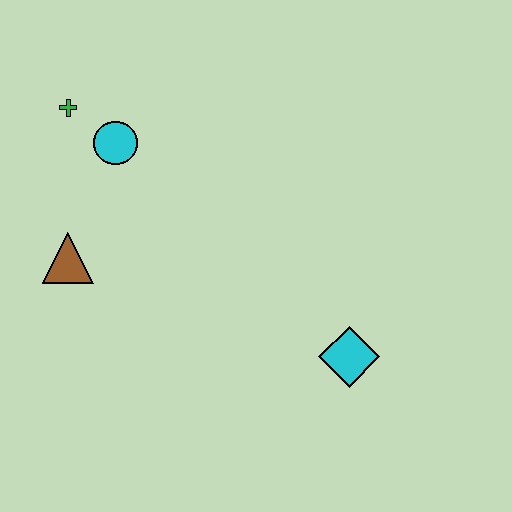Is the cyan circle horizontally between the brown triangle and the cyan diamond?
Yes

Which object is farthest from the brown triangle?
The cyan diamond is farthest from the brown triangle.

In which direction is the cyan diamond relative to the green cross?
The cyan diamond is to the right of the green cross.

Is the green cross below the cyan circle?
No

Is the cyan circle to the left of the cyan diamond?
Yes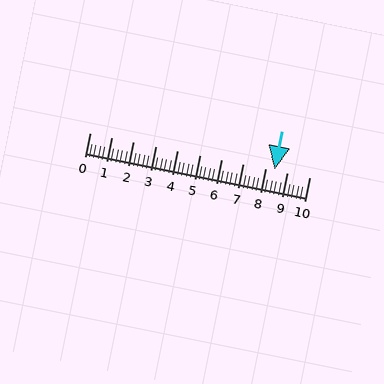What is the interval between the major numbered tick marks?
The major tick marks are spaced 1 units apart.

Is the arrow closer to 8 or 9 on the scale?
The arrow is closer to 8.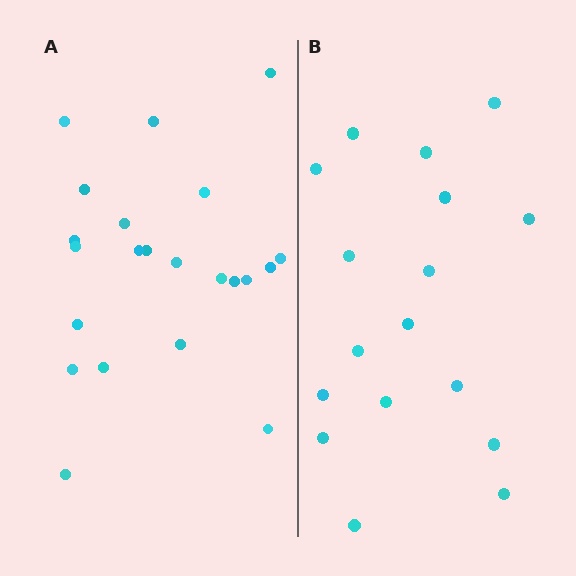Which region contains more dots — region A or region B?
Region A (the left region) has more dots.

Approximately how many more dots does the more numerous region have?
Region A has about 5 more dots than region B.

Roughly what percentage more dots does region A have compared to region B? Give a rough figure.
About 30% more.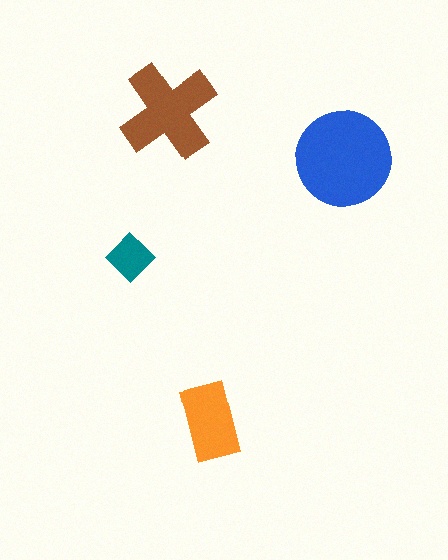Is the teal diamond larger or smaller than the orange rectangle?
Smaller.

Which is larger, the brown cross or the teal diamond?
The brown cross.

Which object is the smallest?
The teal diamond.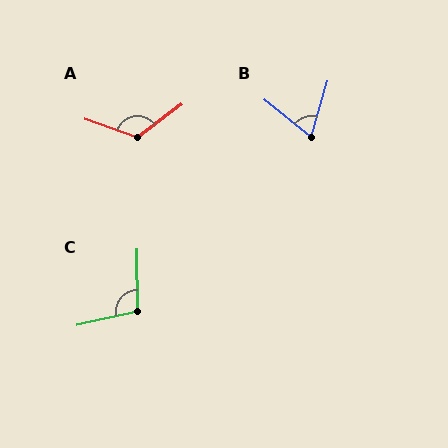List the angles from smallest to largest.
B (67°), C (102°), A (123°).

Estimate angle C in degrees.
Approximately 102 degrees.